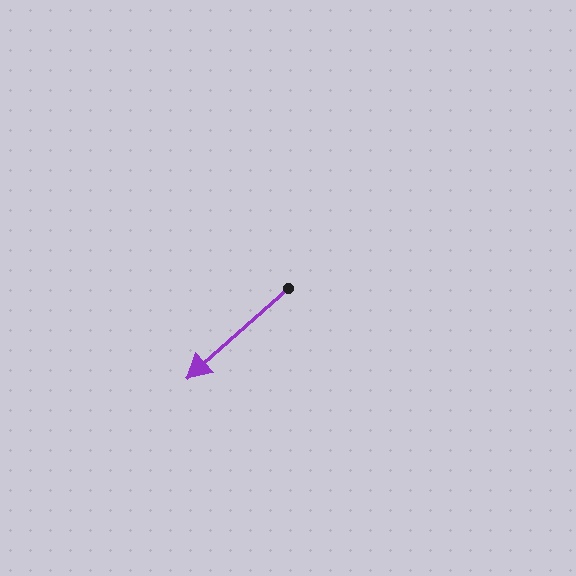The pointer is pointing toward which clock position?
Roughly 8 o'clock.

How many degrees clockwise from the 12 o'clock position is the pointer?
Approximately 228 degrees.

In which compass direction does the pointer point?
Southwest.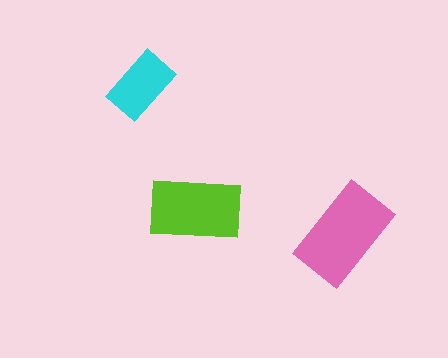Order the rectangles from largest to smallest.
the pink one, the lime one, the cyan one.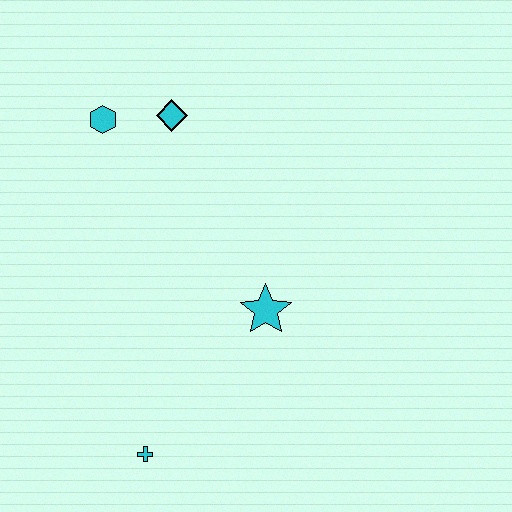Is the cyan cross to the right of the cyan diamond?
No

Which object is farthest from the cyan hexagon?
The cyan cross is farthest from the cyan hexagon.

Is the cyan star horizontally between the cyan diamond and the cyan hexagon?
No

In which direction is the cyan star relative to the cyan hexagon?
The cyan star is below the cyan hexagon.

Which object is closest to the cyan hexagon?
The cyan diamond is closest to the cyan hexagon.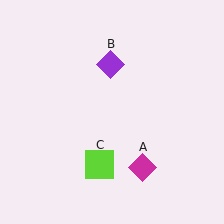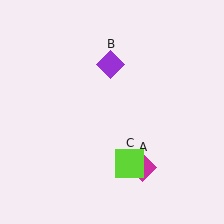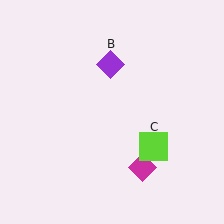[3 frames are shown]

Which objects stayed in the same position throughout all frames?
Magenta diamond (object A) and purple diamond (object B) remained stationary.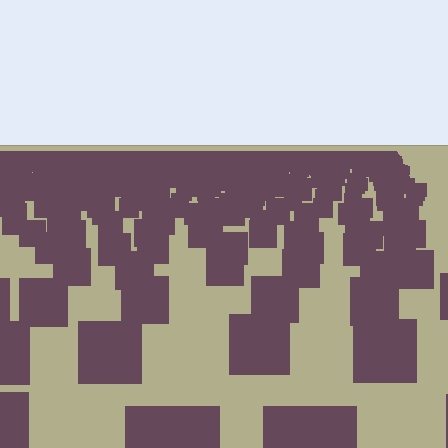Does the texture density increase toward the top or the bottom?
Density increases toward the top.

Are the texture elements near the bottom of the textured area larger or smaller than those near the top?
Larger. Near the bottom, elements are closer to the viewer and appear at a bigger on-screen size.